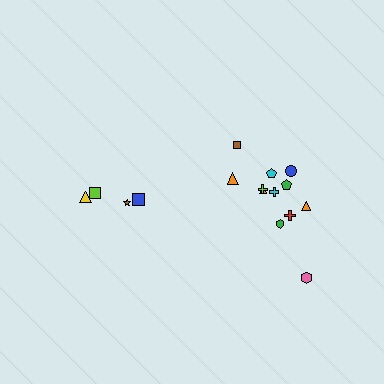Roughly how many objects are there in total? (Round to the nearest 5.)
Roughly 15 objects in total.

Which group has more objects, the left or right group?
The right group.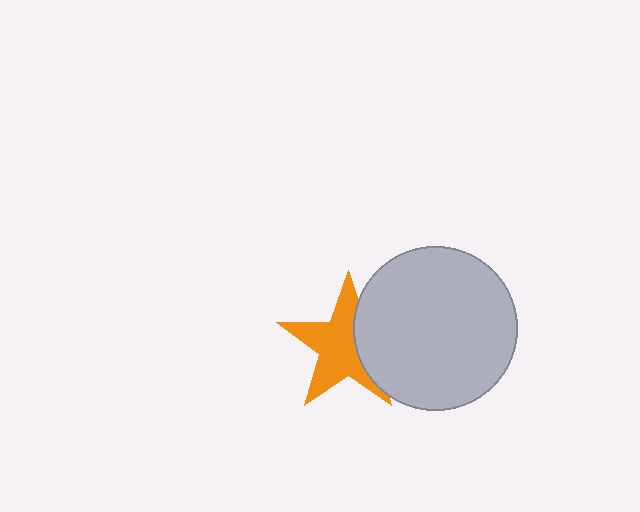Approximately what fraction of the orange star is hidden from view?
Roughly 33% of the orange star is hidden behind the light gray circle.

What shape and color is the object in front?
The object in front is a light gray circle.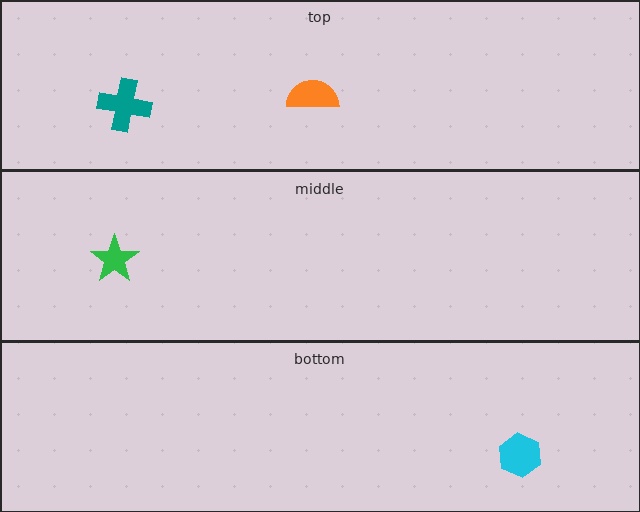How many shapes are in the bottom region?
1.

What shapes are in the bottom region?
The cyan hexagon.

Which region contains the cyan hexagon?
The bottom region.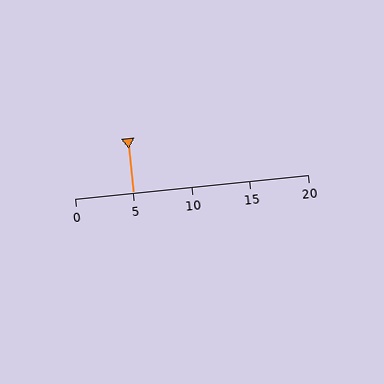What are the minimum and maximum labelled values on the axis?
The axis runs from 0 to 20.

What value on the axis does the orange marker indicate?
The marker indicates approximately 5.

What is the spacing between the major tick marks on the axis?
The major ticks are spaced 5 apart.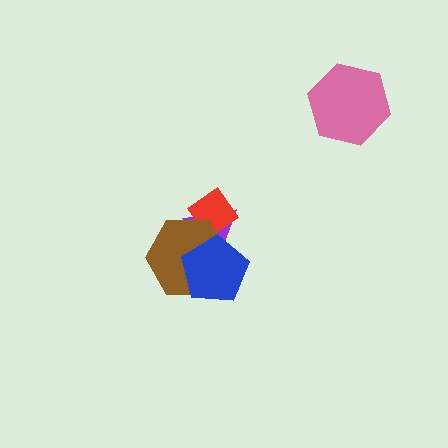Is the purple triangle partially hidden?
Yes, it is partially covered by another shape.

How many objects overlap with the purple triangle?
3 objects overlap with the purple triangle.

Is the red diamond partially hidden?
Yes, it is partially covered by another shape.